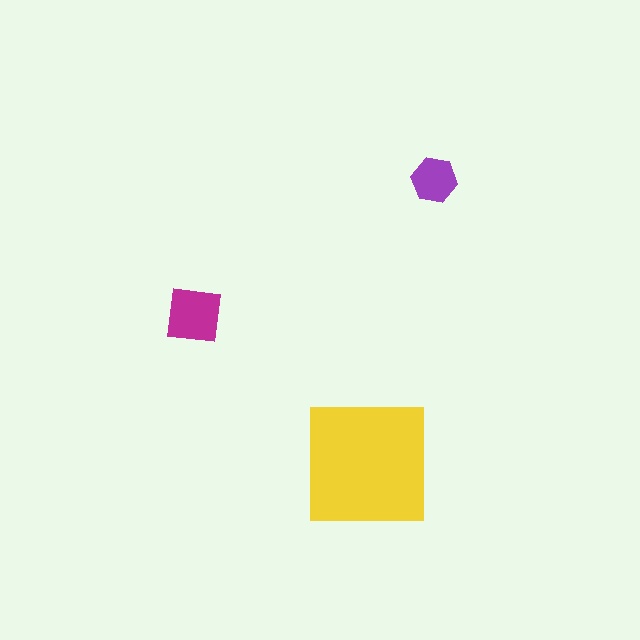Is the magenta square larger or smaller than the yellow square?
Smaller.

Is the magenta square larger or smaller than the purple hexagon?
Larger.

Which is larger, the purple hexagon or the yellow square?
The yellow square.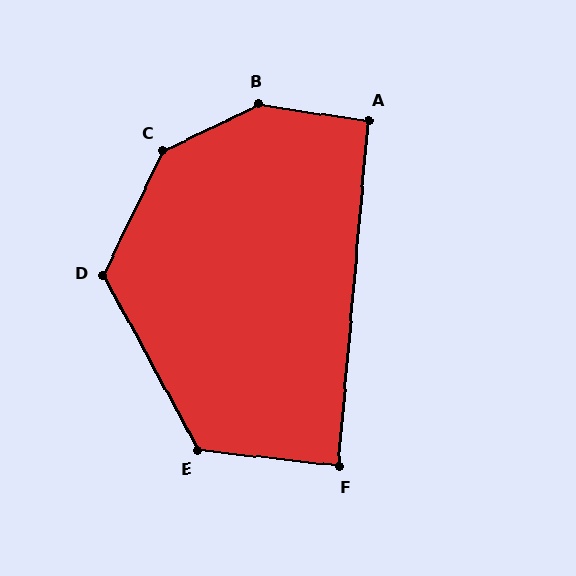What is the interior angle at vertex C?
Approximately 141 degrees (obtuse).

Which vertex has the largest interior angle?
B, at approximately 146 degrees.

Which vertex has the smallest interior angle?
F, at approximately 88 degrees.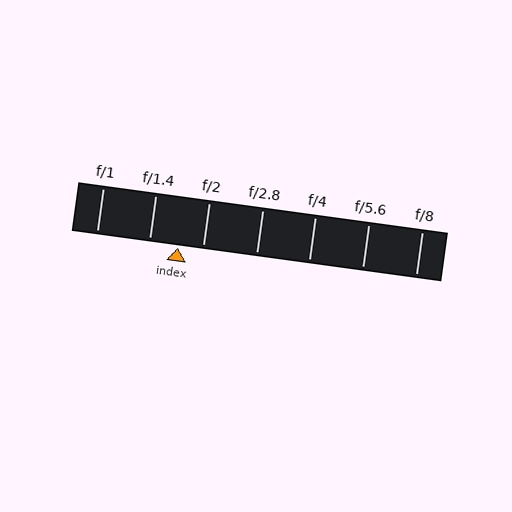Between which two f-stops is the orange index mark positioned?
The index mark is between f/1.4 and f/2.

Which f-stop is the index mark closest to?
The index mark is closest to f/2.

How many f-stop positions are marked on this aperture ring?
There are 7 f-stop positions marked.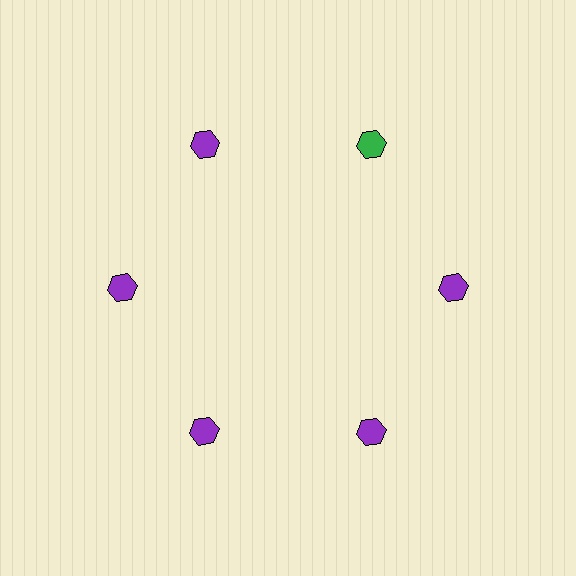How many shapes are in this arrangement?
There are 6 shapes arranged in a ring pattern.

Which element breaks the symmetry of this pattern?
The green hexagon at roughly the 1 o'clock position breaks the symmetry. All other shapes are purple hexagons.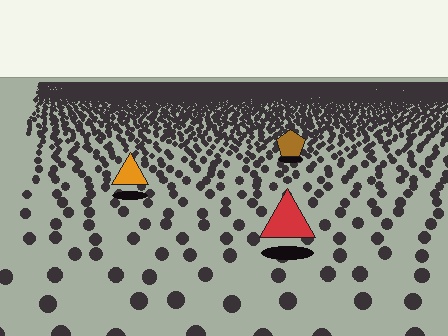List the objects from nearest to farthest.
From nearest to farthest: the red triangle, the orange triangle, the brown pentagon.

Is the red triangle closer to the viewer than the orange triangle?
Yes. The red triangle is closer — you can tell from the texture gradient: the ground texture is coarser near it.